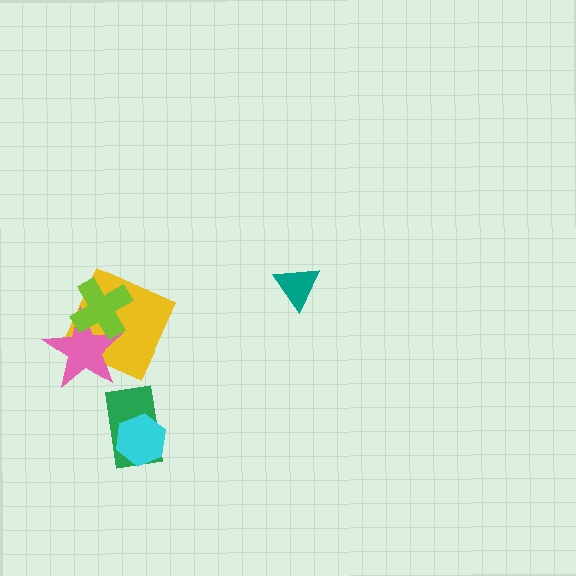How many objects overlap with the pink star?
2 objects overlap with the pink star.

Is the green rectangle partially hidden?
Yes, it is partially covered by another shape.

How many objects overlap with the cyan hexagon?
1 object overlaps with the cyan hexagon.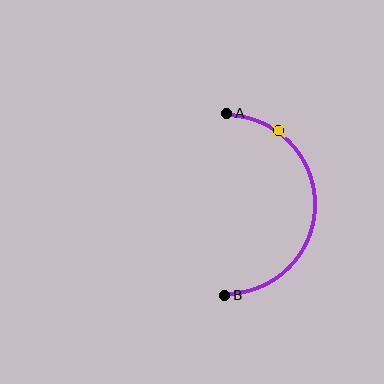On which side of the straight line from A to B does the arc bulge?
The arc bulges to the right of the straight line connecting A and B.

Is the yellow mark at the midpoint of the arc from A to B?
No. The yellow mark lies on the arc but is closer to endpoint A. The arc midpoint would be at the point on the curve equidistant along the arc from both A and B.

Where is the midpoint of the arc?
The arc midpoint is the point on the curve farthest from the straight line joining A and B. It sits to the right of that line.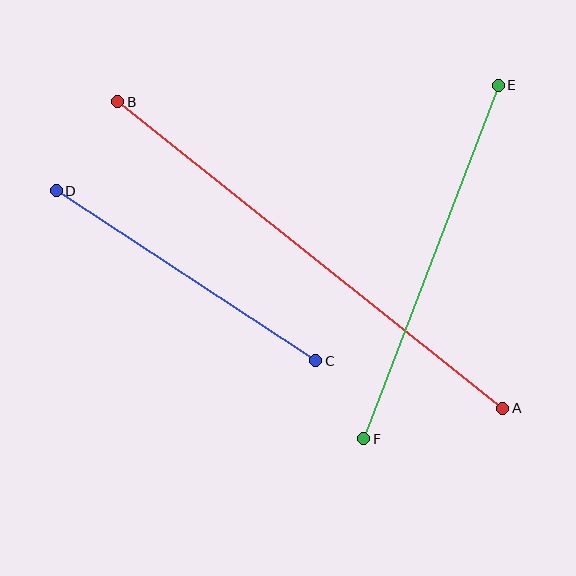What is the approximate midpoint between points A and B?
The midpoint is at approximately (310, 255) pixels.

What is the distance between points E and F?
The distance is approximately 378 pixels.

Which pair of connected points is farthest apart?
Points A and B are farthest apart.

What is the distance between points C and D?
The distance is approximately 310 pixels.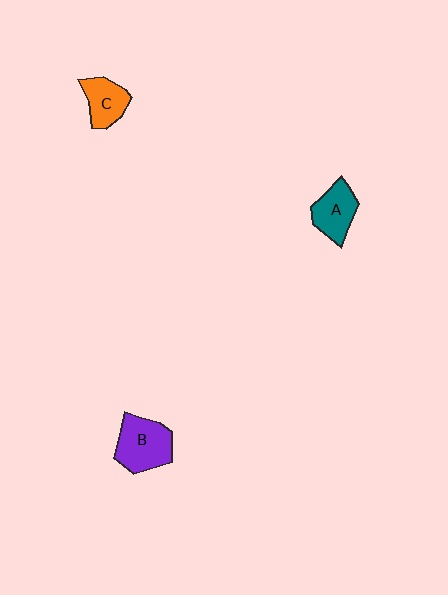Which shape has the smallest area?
Shape C (orange).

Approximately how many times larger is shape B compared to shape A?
Approximately 1.3 times.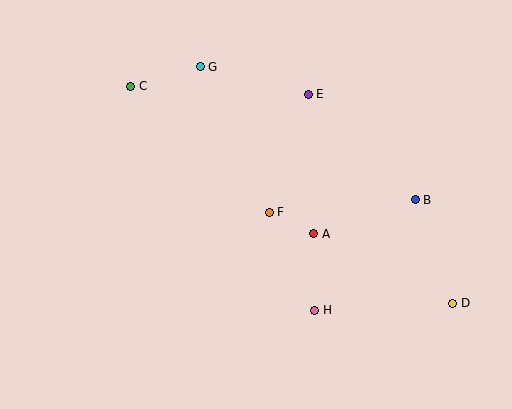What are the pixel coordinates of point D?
Point D is at (453, 303).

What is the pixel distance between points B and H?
The distance between B and H is 150 pixels.